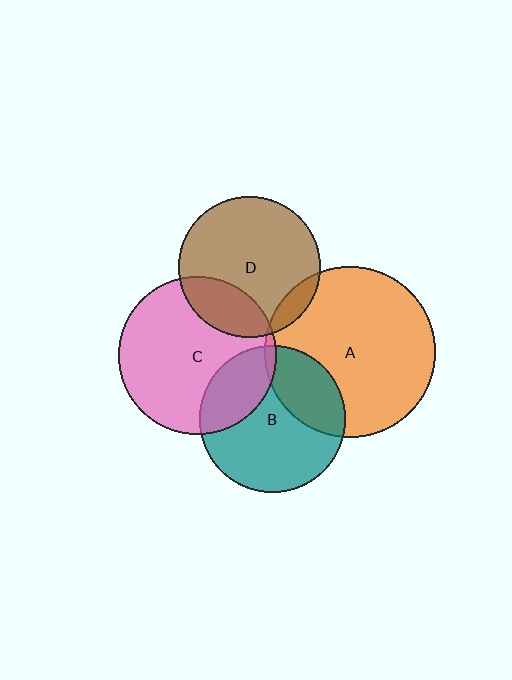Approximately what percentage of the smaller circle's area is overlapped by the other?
Approximately 30%.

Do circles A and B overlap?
Yes.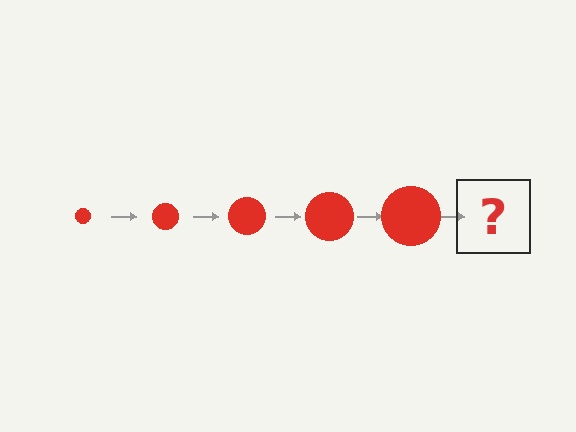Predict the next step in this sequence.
The next step is a red circle, larger than the previous one.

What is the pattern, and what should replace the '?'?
The pattern is that the circle gets progressively larger each step. The '?' should be a red circle, larger than the previous one.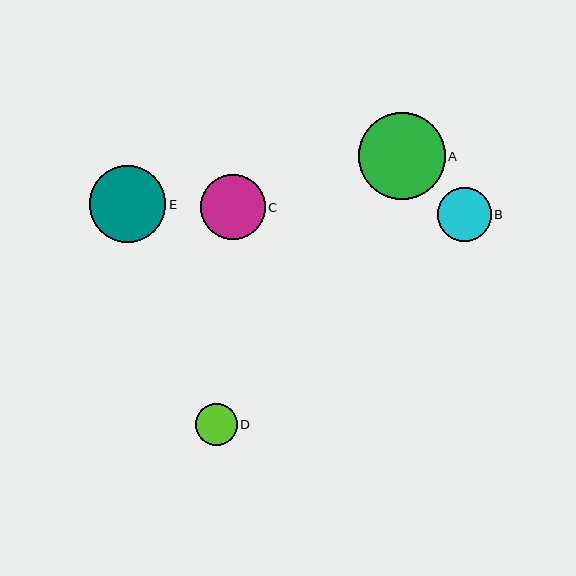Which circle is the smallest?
Circle D is the smallest with a size of approximately 42 pixels.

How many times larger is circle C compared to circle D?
Circle C is approximately 1.5 times the size of circle D.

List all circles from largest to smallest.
From largest to smallest: A, E, C, B, D.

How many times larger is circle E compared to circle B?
Circle E is approximately 1.4 times the size of circle B.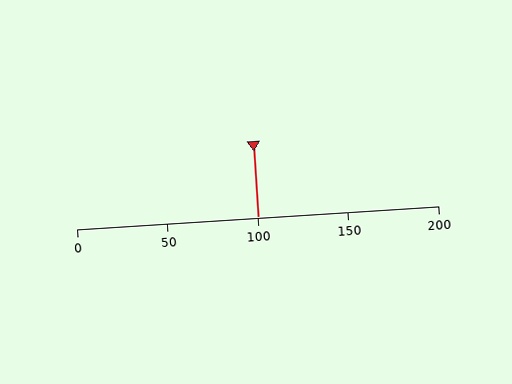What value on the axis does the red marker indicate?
The marker indicates approximately 100.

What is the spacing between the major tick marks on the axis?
The major ticks are spaced 50 apart.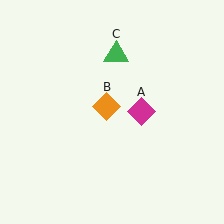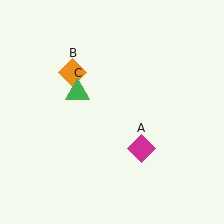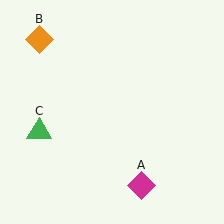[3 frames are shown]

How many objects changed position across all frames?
3 objects changed position: magenta diamond (object A), orange diamond (object B), green triangle (object C).